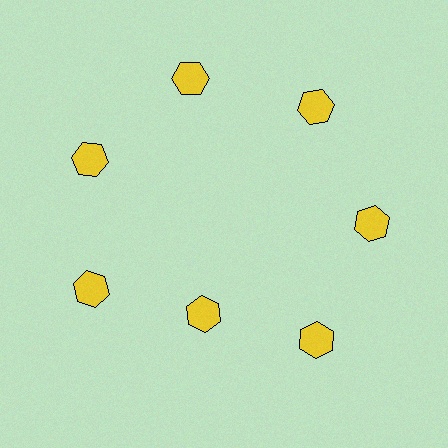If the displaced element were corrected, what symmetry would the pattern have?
It would have 7-fold rotational symmetry — the pattern would map onto itself every 51 degrees.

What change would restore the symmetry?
The symmetry would be restored by moving it outward, back onto the ring so that all 7 hexagons sit at equal angles and equal distance from the center.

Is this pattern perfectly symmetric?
No. The 7 yellow hexagons are arranged in a ring, but one element near the 6 o'clock position is pulled inward toward the center, breaking the 7-fold rotational symmetry.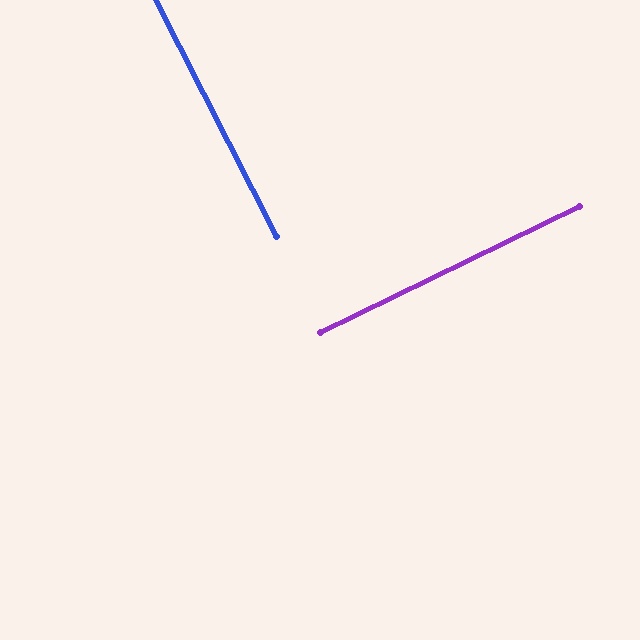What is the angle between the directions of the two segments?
Approximately 89 degrees.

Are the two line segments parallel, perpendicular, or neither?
Perpendicular — they meet at approximately 89°.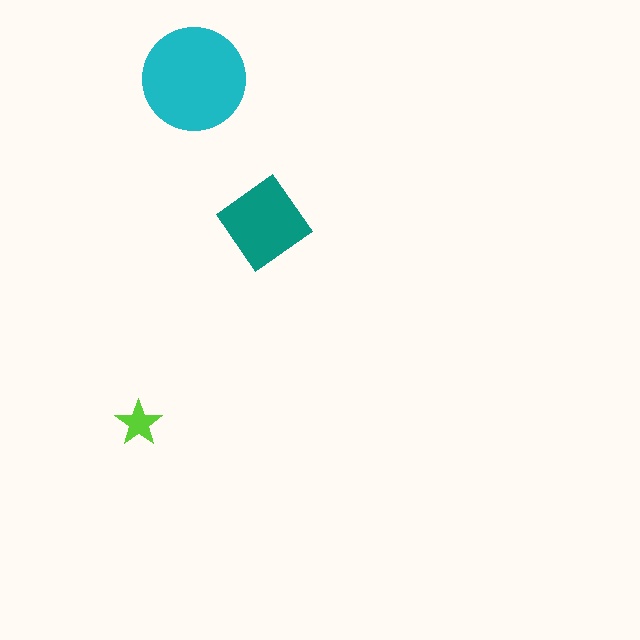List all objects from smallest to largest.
The lime star, the teal diamond, the cyan circle.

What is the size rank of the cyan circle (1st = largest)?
1st.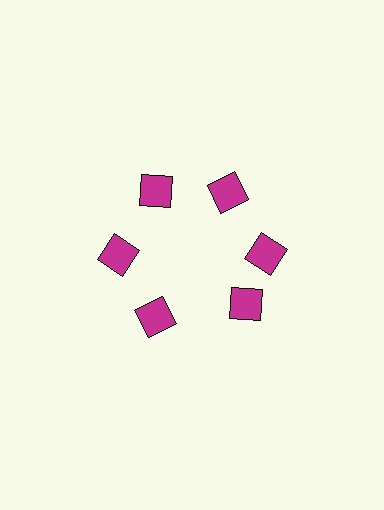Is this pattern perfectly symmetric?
No. The 6 magenta squares are arranged in a ring, but one element near the 5 o'clock position is rotated out of alignment along the ring, breaking the 6-fold rotational symmetry.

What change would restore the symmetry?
The symmetry would be restored by rotating it back into even spacing with its neighbors so that all 6 squares sit at equal angles and equal distance from the center.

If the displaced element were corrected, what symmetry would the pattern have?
It would have 6-fold rotational symmetry — the pattern would map onto itself every 60 degrees.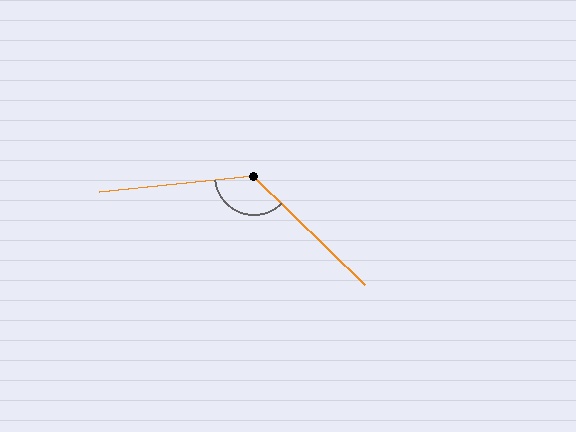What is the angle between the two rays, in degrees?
Approximately 130 degrees.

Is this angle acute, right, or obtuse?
It is obtuse.